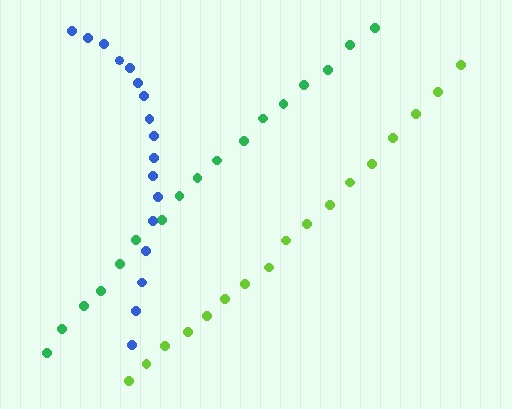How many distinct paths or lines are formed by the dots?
There are 3 distinct paths.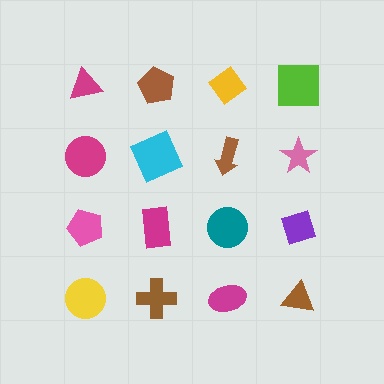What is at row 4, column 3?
A magenta ellipse.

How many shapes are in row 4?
4 shapes.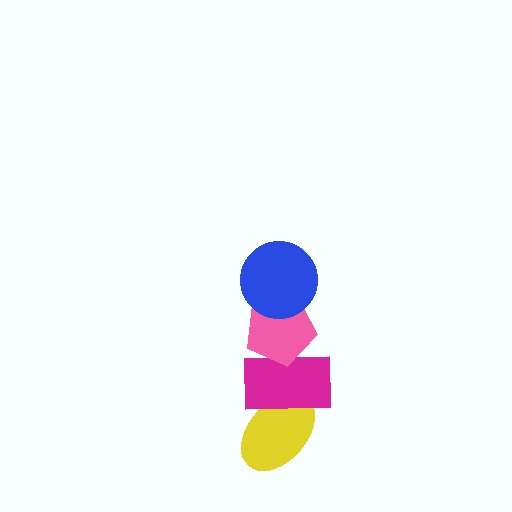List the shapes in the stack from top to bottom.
From top to bottom: the blue circle, the pink pentagon, the magenta rectangle, the yellow ellipse.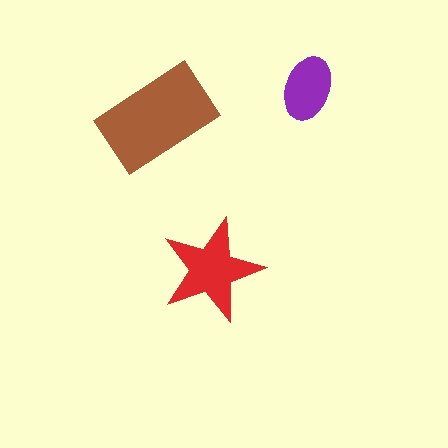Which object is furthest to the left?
The brown rectangle is leftmost.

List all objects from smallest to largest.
The purple ellipse, the red star, the brown rectangle.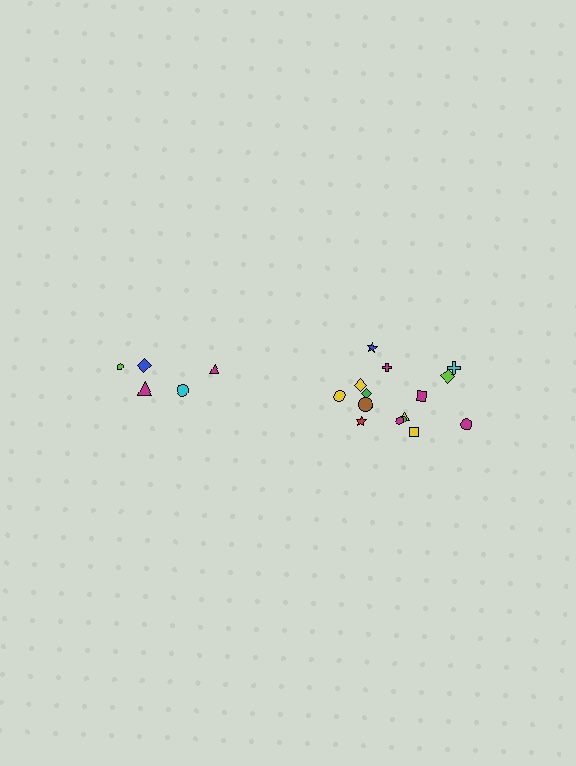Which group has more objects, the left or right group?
The right group.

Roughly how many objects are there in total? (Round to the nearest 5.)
Roughly 20 objects in total.